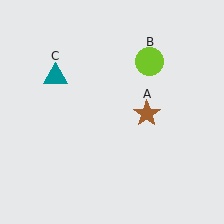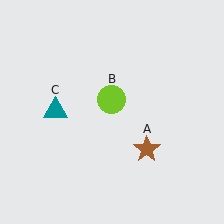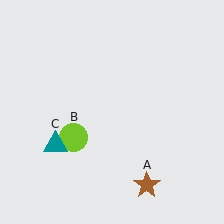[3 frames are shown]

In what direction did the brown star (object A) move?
The brown star (object A) moved down.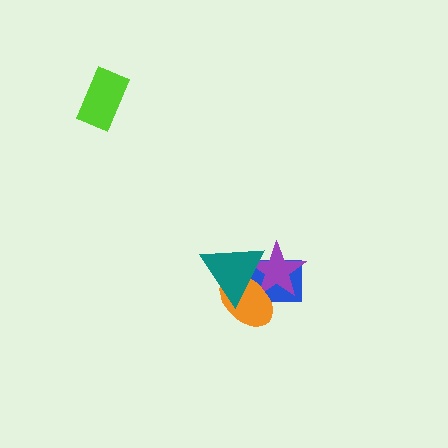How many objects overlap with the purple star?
3 objects overlap with the purple star.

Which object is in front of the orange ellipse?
The teal triangle is in front of the orange ellipse.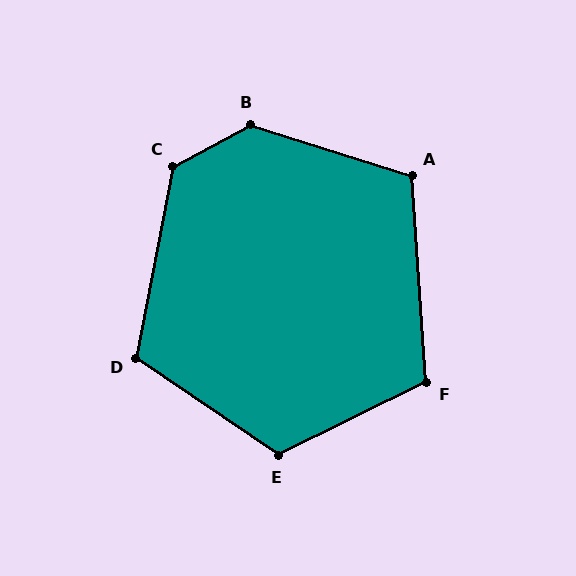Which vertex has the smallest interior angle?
A, at approximately 111 degrees.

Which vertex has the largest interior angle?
B, at approximately 134 degrees.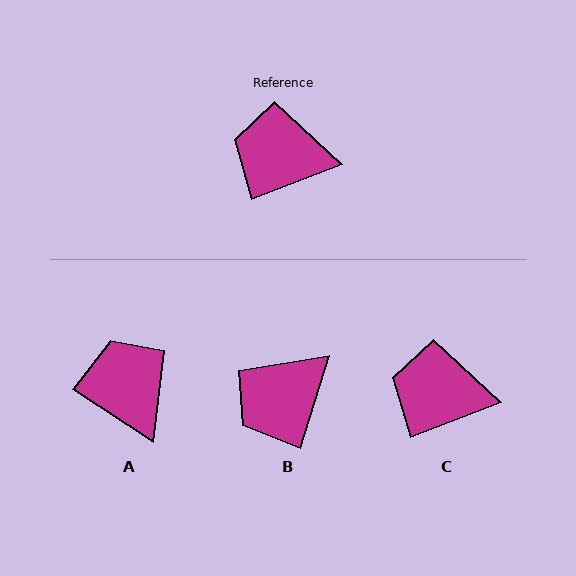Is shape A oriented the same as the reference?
No, it is off by about 54 degrees.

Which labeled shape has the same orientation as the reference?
C.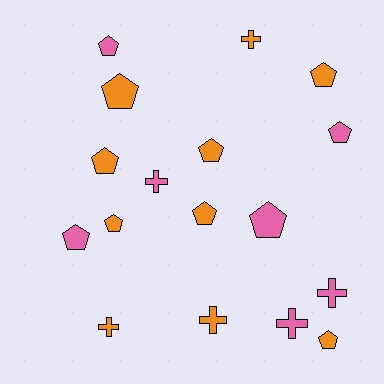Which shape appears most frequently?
Pentagon, with 11 objects.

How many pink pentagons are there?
There are 4 pink pentagons.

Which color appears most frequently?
Orange, with 10 objects.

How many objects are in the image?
There are 17 objects.